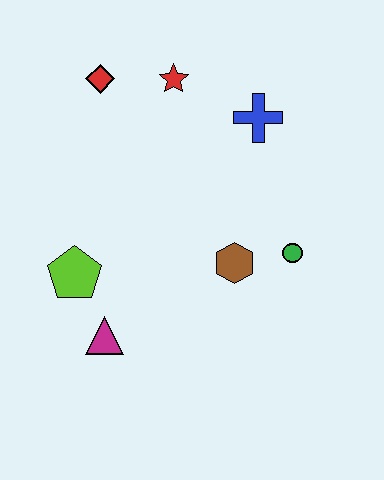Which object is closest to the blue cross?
The red star is closest to the blue cross.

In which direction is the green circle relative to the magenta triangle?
The green circle is to the right of the magenta triangle.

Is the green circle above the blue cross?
No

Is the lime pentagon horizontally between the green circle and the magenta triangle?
No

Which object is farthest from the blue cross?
The magenta triangle is farthest from the blue cross.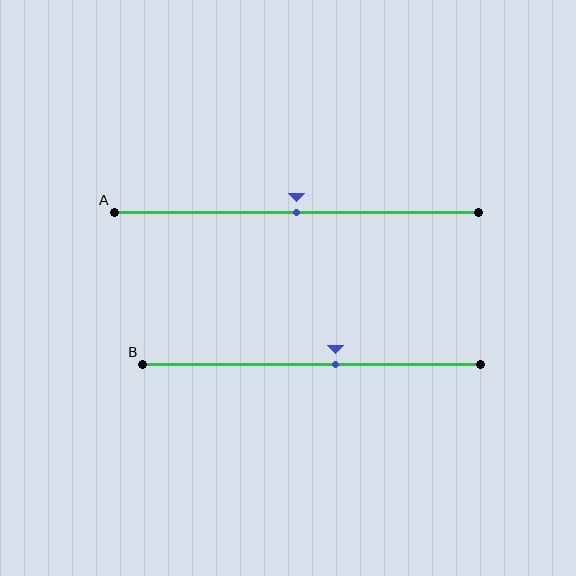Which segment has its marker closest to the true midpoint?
Segment A has its marker closest to the true midpoint.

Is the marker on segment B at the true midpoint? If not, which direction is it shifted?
No, the marker on segment B is shifted to the right by about 7% of the segment length.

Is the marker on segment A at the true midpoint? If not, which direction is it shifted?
Yes, the marker on segment A is at the true midpoint.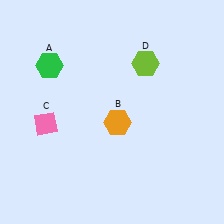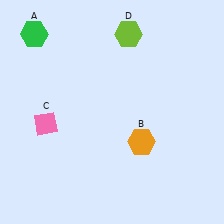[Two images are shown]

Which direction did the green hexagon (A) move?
The green hexagon (A) moved up.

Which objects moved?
The objects that moved are: the green hexagon (A), the orange hexagon (B), the lime hexagon (D).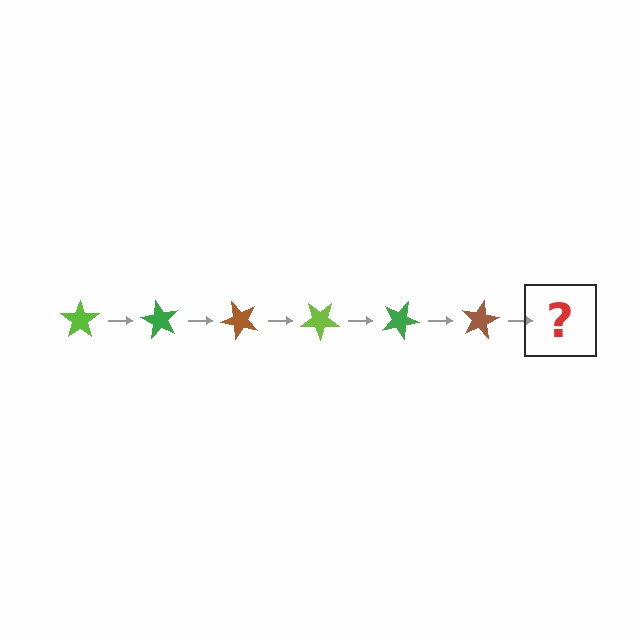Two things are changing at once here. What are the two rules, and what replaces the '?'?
The two rules are that it rotates 60 degrees each step and the color cycles through lime, green, and brown. The '?' should be a lime star, rotated 360 degrees from the start.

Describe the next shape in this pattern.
It should be a lime star, rotated 360 degrees from the start.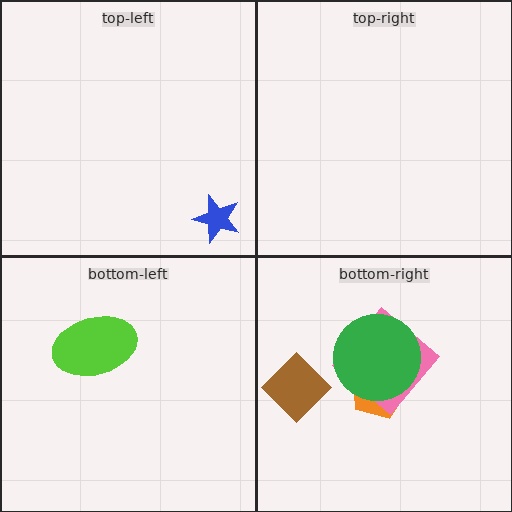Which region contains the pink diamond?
The bottom-right region.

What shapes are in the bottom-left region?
The lime ellipse.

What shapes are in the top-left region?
The blue star.